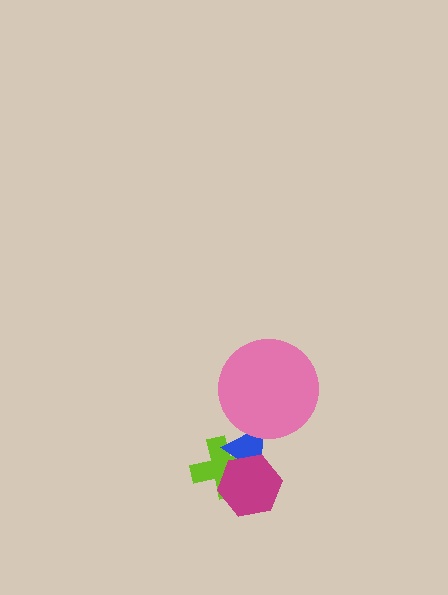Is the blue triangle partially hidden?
Yes, it is partially covered by another shape.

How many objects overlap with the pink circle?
1 object overlaps with the pink circle.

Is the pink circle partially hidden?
No, no other shape covers it.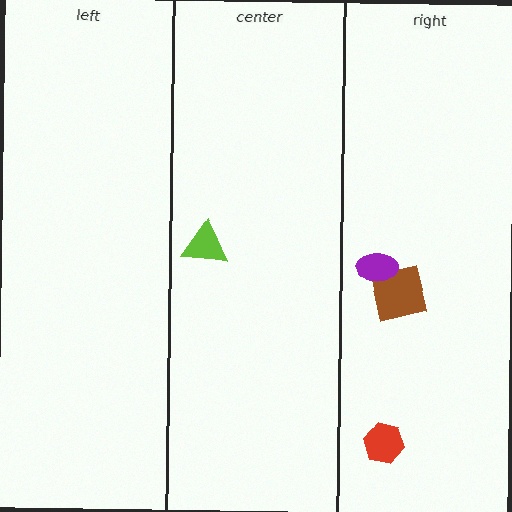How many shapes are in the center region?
1.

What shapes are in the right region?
The red hexagon, the brown square, the purple ellipse.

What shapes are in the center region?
The lime triangle.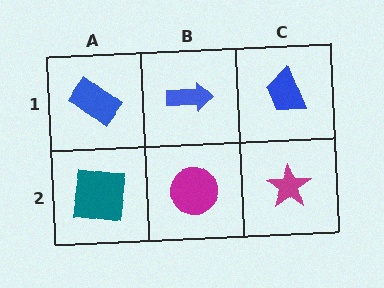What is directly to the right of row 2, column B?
A magenta star.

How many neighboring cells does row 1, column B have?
3.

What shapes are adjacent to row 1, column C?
A magenta star (row 2, column C), a blue arrow (row 1, column B).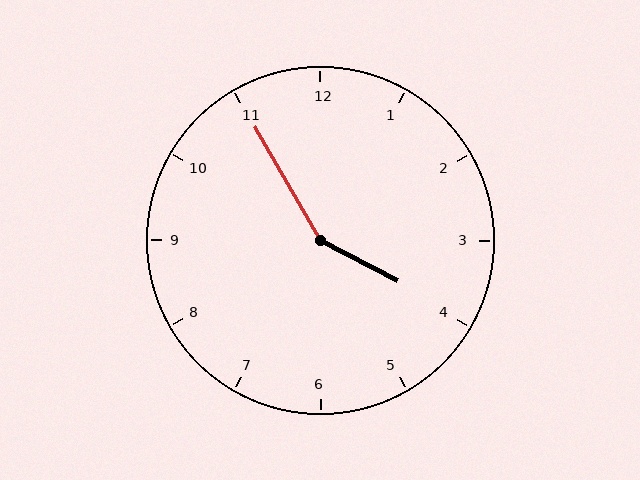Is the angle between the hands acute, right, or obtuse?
It is obtuse.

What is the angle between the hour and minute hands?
Approximately 148 degrees.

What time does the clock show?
3:55.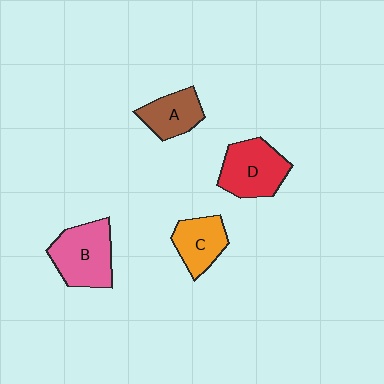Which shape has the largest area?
Shape B (pink).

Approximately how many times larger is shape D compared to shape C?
Approximately 1.3 times.